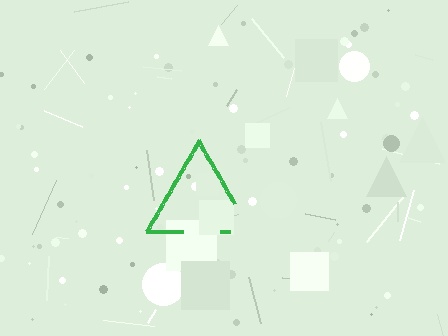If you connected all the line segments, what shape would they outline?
They would outline a triangle.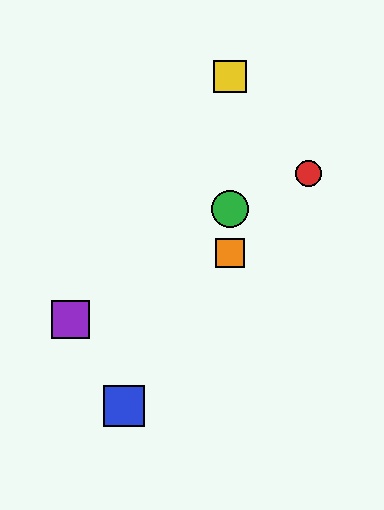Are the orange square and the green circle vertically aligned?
Yes, both are at x≈230.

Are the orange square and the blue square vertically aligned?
No, the orange square is at x≈230 and the blue square is at x≈124.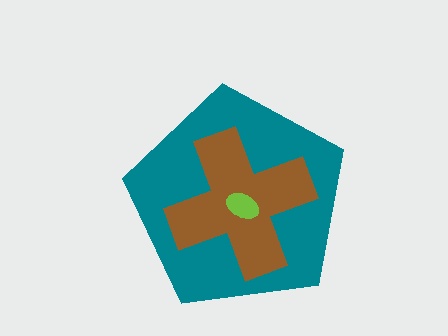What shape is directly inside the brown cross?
The lime ellipse.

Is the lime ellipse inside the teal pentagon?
Yes.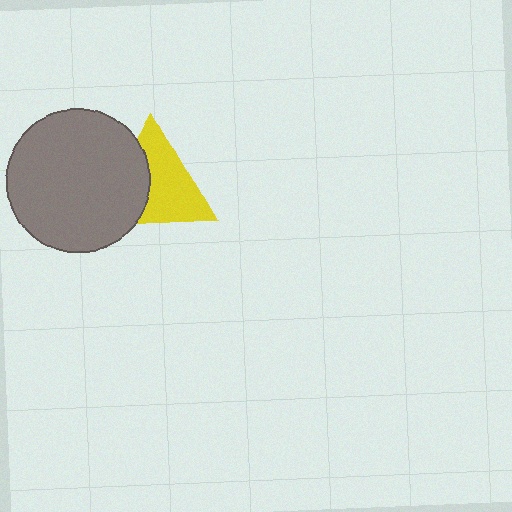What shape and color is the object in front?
The object in front is a gray circle.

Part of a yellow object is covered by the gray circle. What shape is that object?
It is a triangle.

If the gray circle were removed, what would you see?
You would see the complete yellow triangle.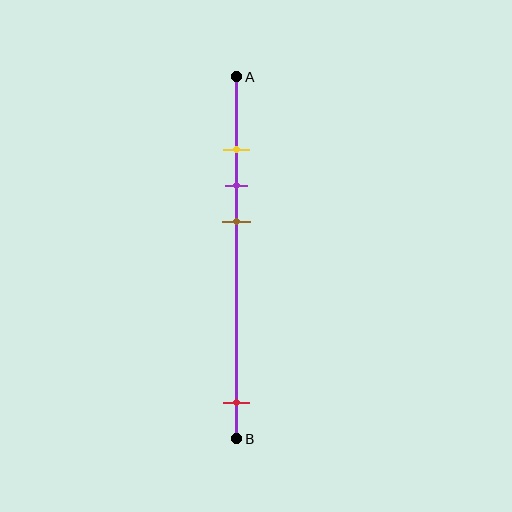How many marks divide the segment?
There are 4 marks dividing the segment.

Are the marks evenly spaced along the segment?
No, the marks are not evenly spaced.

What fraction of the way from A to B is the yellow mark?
The yellow mark is approximately 20% (0.2) of the way from A to B.